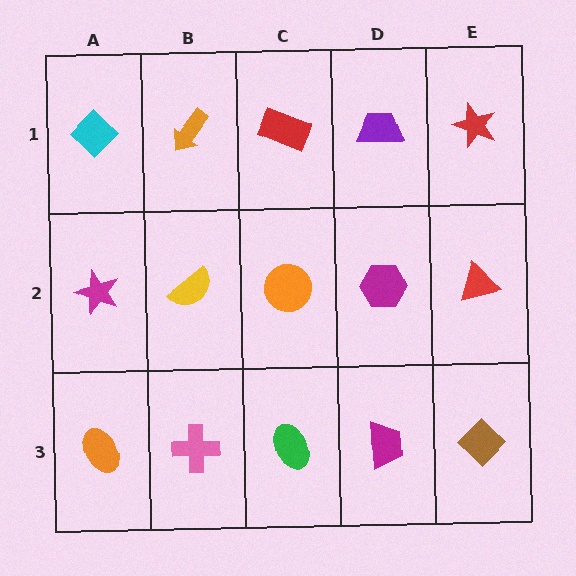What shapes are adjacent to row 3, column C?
An orange circle (row 2, column C), a pink cross (row 3, column B), a magenta trapezoid (row 3, column D).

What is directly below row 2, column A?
An orange ellipse.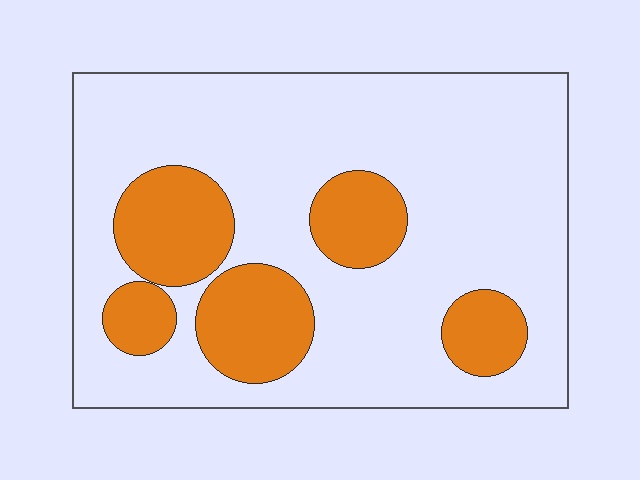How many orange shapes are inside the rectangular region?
5.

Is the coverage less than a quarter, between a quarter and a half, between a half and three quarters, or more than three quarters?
Less than a quarter.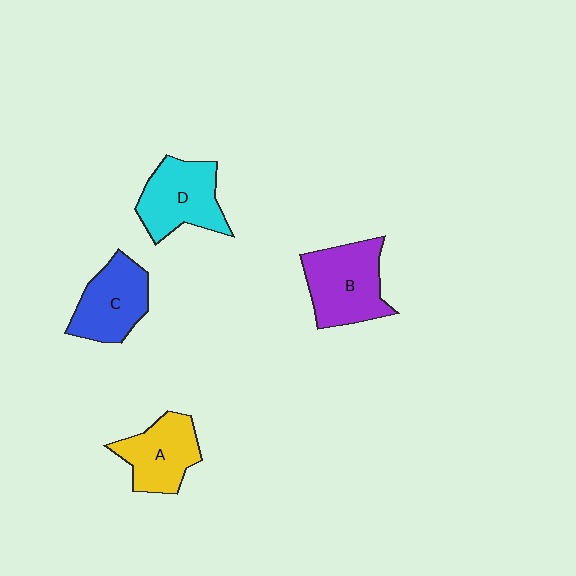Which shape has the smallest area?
Shape A (yellow).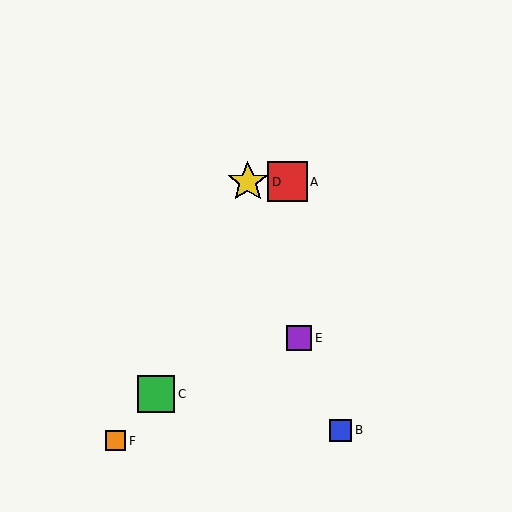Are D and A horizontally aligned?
Yes, both are at y≈182.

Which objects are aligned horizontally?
Objects A, D are aligned horizontally.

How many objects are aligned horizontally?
2 objects (A, D) are aligned horizontally.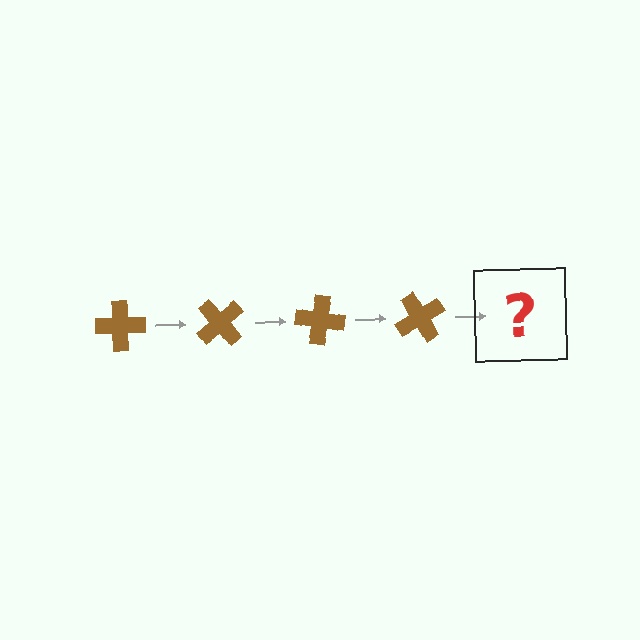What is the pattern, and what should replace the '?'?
The pattern is that the cross rotates 50 degrees each step. The '?' should be a brown cross rotated 200 degrees.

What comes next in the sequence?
The next element should be a brown cross rotated 200 degrees.